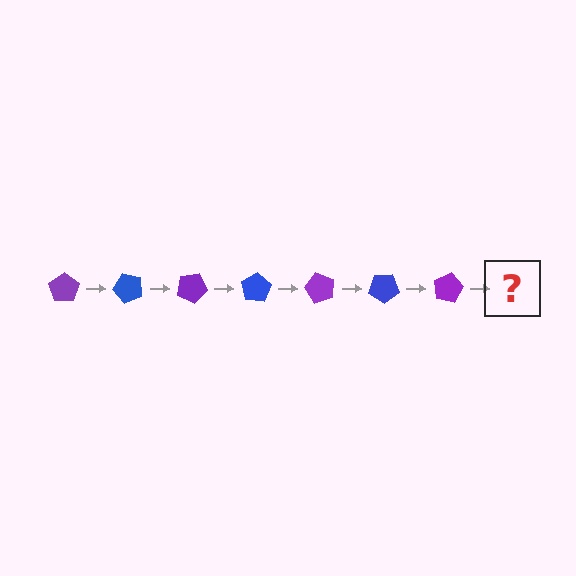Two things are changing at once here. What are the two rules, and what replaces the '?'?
The two rules are that it rotates 50 degrees each step and the color cycles through purple and blue. The '?' should be a blue pentagon, rotated 350 degrees from the start.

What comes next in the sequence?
The next element should be a blue pentagon, rotated 350 degrees from the start.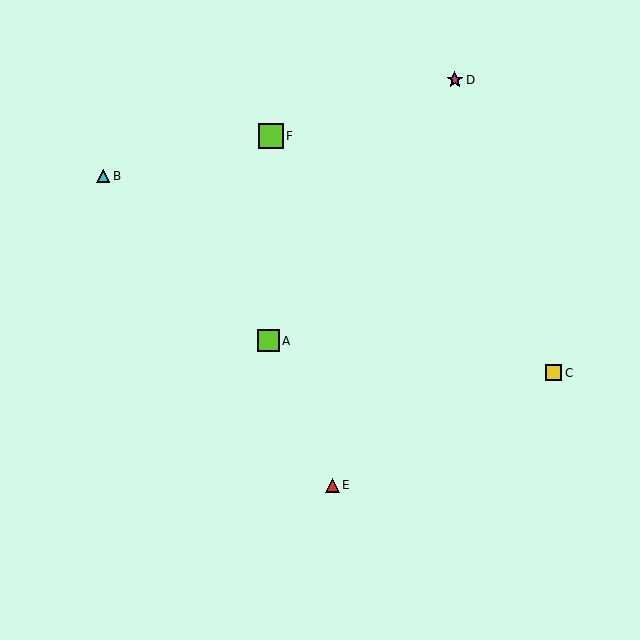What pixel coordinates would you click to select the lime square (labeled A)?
Click at (269, 341) to select the lime square A.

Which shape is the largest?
The lime square (labeled F) is the largest.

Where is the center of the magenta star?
The center of the magenta star is at (455, 80).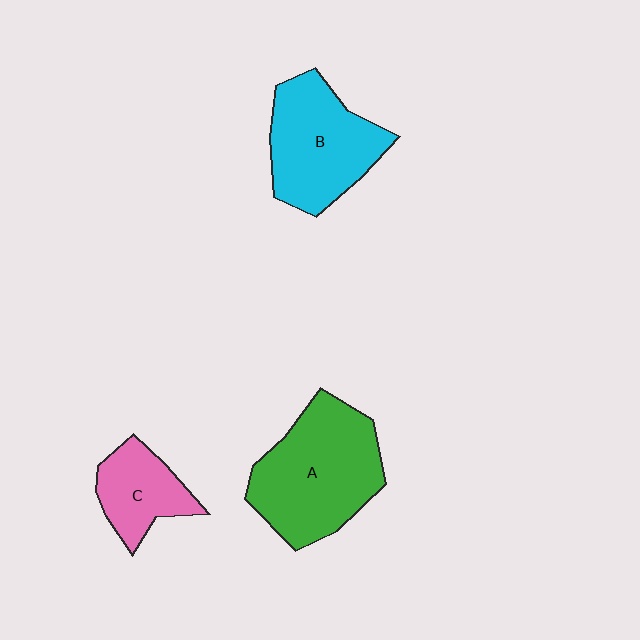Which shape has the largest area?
Shape A (green).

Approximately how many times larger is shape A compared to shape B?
Approximately 1.2 times.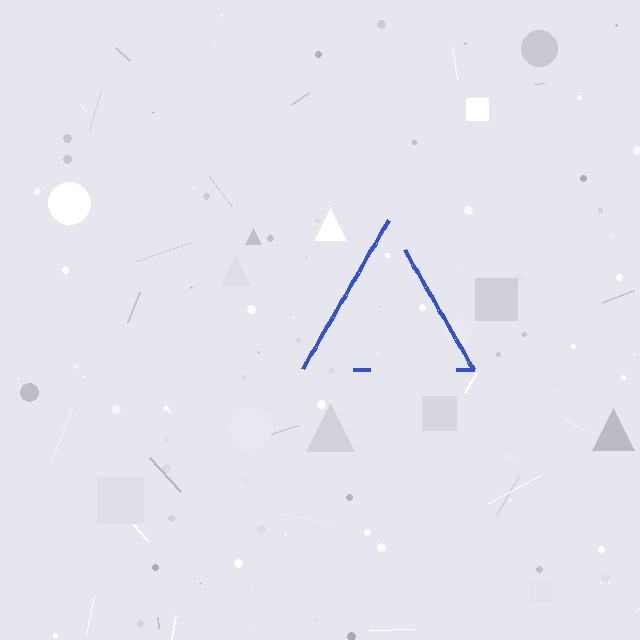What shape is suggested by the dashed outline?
The dashed outline suggests a triangle.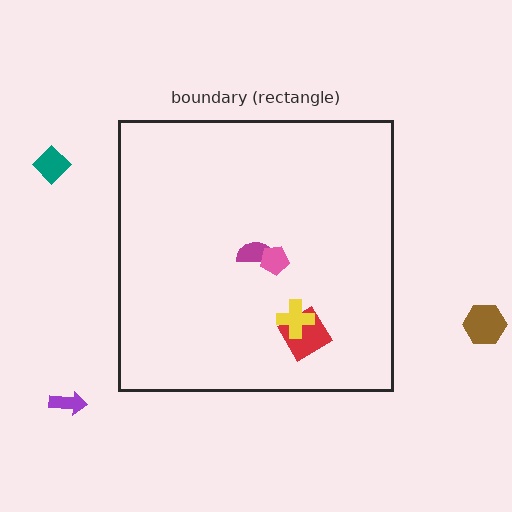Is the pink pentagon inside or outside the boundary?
Inside.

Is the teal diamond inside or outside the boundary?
Outside.